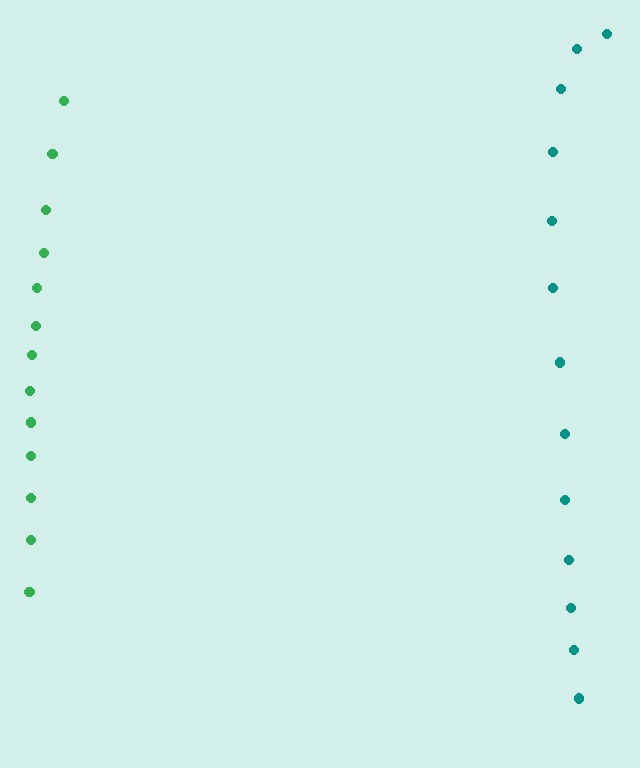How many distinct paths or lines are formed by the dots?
There are 2 distinct paths.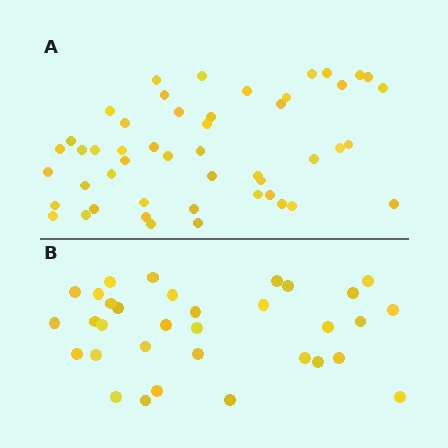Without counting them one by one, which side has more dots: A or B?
Region A (the top region) has more dots.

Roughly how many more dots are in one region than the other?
Region A has approximately 15 more dots than region B.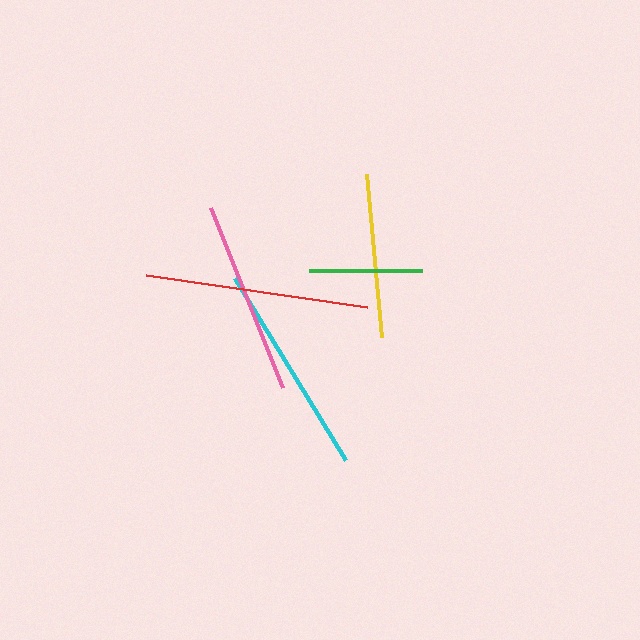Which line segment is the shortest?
The green line is the shortest at approximately 112 pixels.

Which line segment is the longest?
The red line is the longest at approximately 223 pixels.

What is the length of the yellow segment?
The yellow segment is approximately 163 pixels long.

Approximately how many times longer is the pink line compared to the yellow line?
The pink line is approximately 1.2 times the length of the yellow line.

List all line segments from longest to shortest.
From longest to shortest: red, cyan, pink, yellow, green.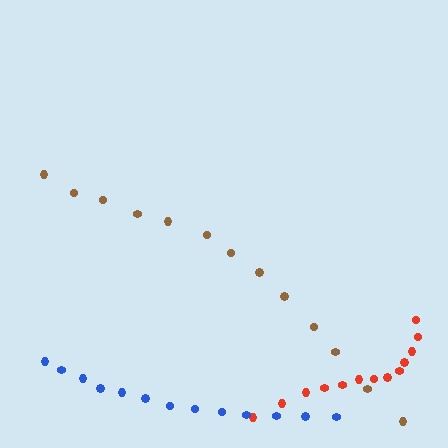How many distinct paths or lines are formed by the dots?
There are 3 distinct paths.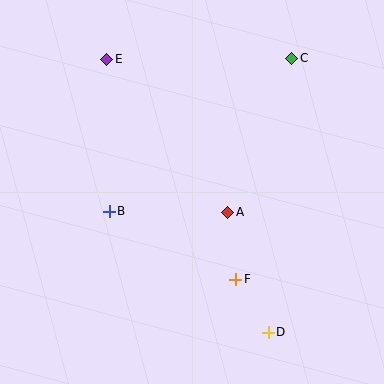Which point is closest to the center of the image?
Point A at (228, 212) is closest to the center.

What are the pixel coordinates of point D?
Point D is at (268, 332).